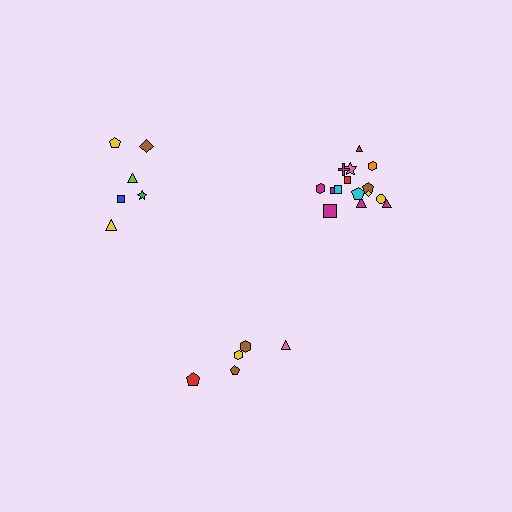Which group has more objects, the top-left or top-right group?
The top-right group.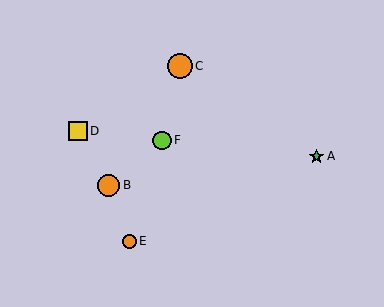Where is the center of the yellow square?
The center of the yellow square is at (78, 131).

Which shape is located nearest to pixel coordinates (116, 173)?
The orange circle (labeled B) at (109, 185) is nearest to that location.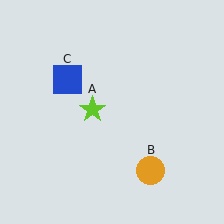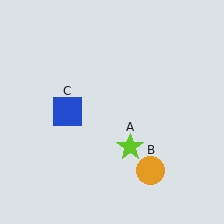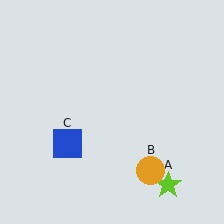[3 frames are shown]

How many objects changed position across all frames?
2 objects changed position: lime star (object A), blue square (object C).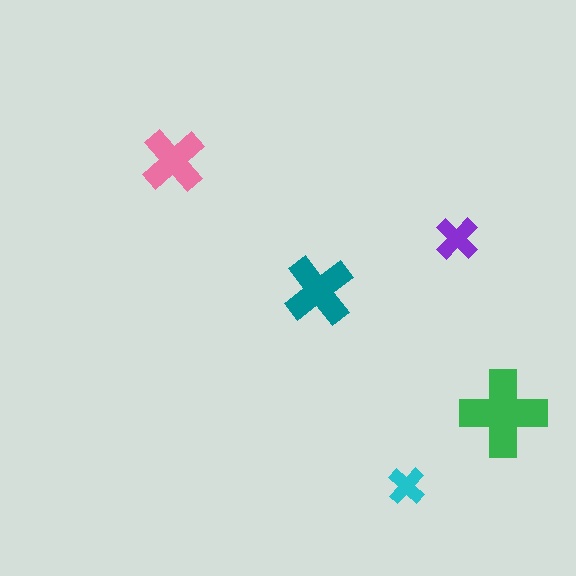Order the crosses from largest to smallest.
the green one, the teal one, the pink one, the purple one, the cyan one.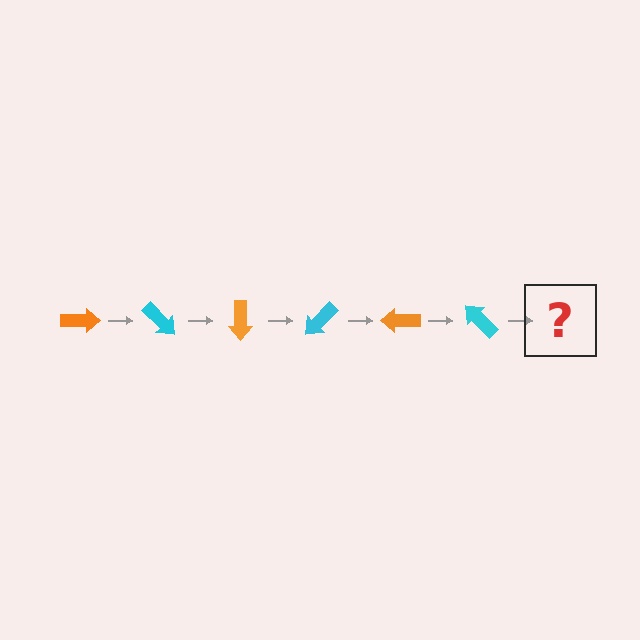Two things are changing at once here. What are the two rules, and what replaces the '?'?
The two rules are that it rotates 45 degrees each step and the color cycles through orange and cyan. The '?' should be an orange arrow, rotated 270 degrees from the start.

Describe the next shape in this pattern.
It should be an orange arrow, rotated 270 degrees from the start.